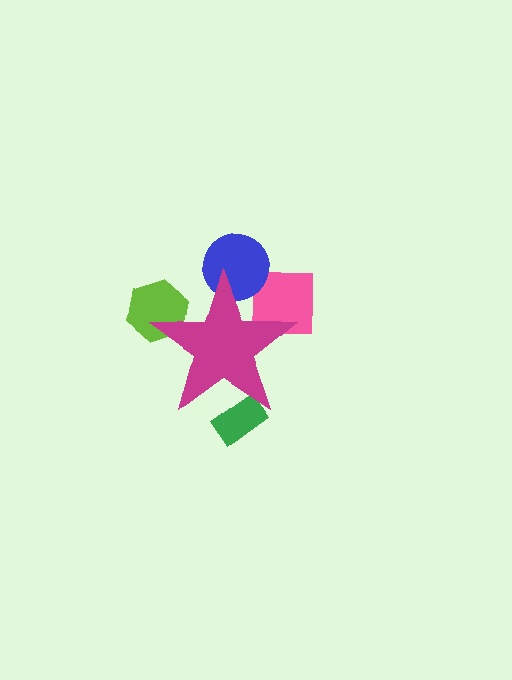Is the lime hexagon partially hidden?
Yes, the lime hexagon is partially hidden behind the magenta star.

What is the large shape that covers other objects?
A magenta star.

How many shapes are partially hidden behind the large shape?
4 shapes are partially hidden.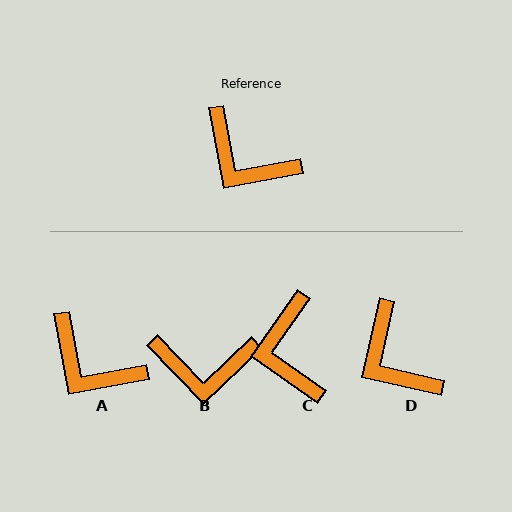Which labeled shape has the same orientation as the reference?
A.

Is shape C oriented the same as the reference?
No, it is off by about 45 degrees.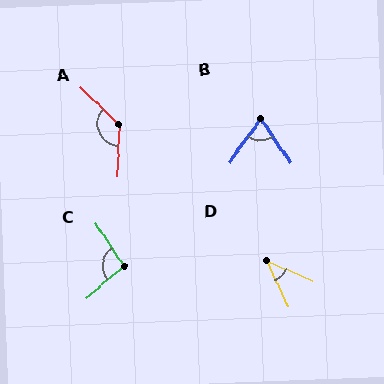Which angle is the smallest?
D, at approximately 42 degrees.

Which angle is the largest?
A, at approximately 132 degrees.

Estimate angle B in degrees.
Approximately 70 degrees.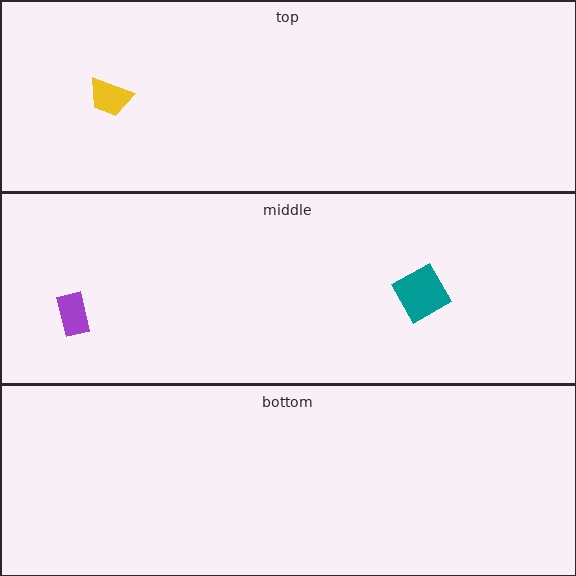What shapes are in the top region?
The yellow trapezoid.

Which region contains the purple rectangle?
The middle region.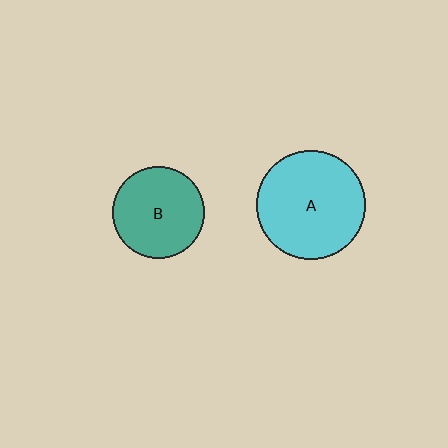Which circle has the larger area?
Circle A (cyan).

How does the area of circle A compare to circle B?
Approximately 1.4 times.